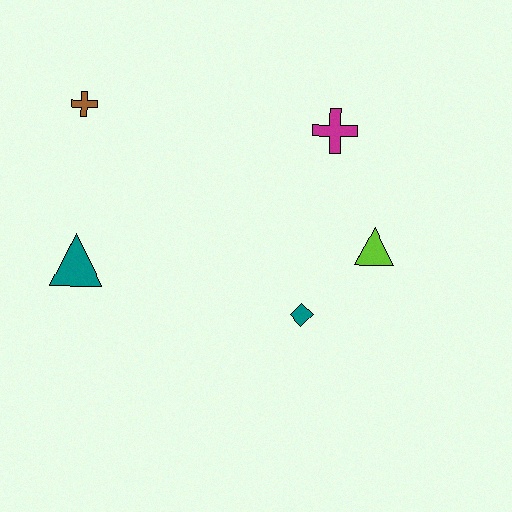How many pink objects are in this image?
There are no pink objects.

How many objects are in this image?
There are 5 objects.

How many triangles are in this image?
There are 2 triangles.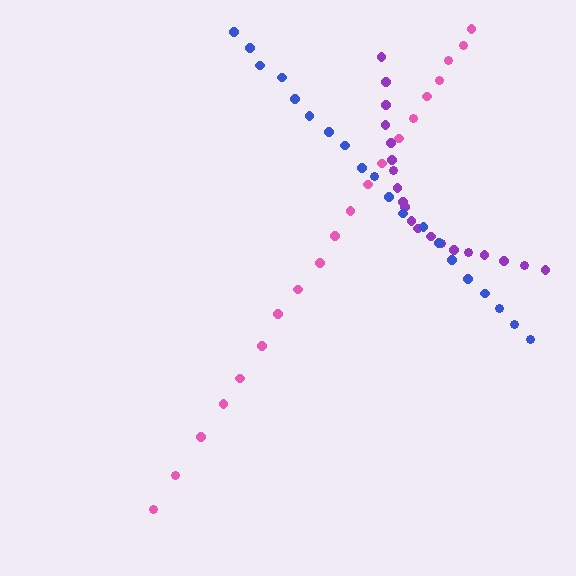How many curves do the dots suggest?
There are 3 distinct paths.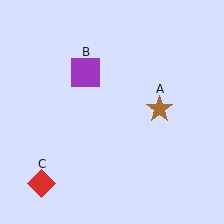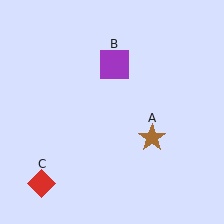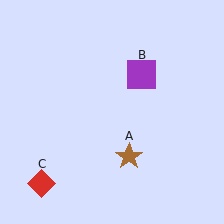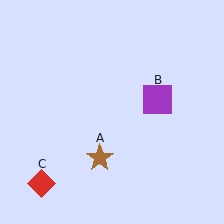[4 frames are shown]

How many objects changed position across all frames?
2 objects changed position: brown star (object A), purple square (object B).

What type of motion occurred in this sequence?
The brown star (object A), purple square (object B) rotated clockwise around the center of the scene.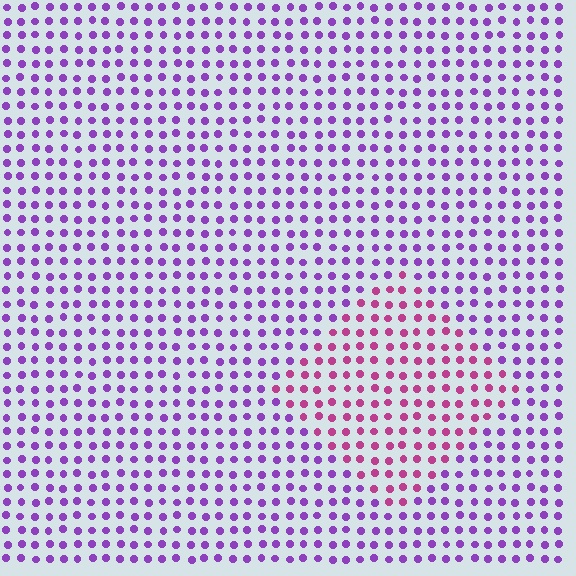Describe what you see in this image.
The image is filled with small purple elements in a uniform arrangement. A diamond-shaped region is visible where the elements are tinted to a slightly different hue, forming a subtle color boundary.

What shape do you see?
I see a diamond.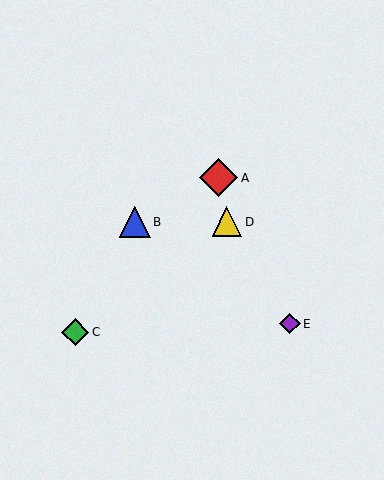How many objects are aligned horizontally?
2 objects (B, D) are aligned horizontally.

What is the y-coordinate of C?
Object C is at y≈332.